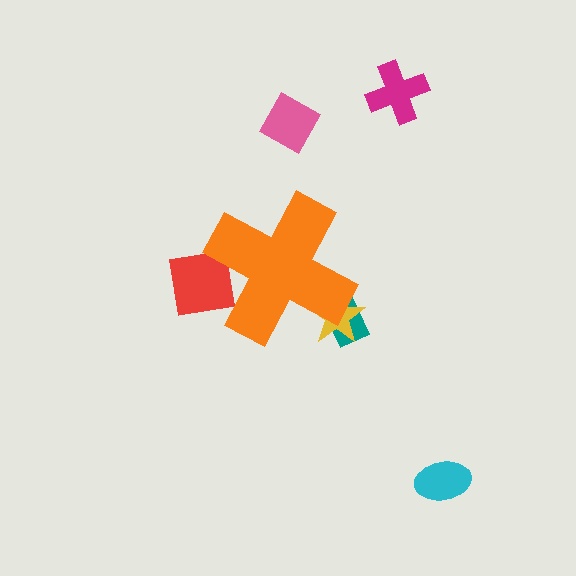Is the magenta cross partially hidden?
No, the magenta cross is fully visible.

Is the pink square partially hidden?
No, the pink square is fully visible.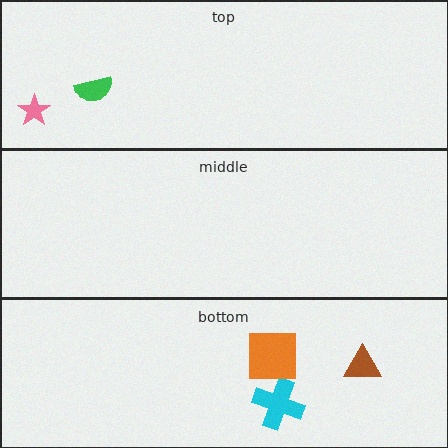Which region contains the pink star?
The top region.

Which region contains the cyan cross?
The bottom region.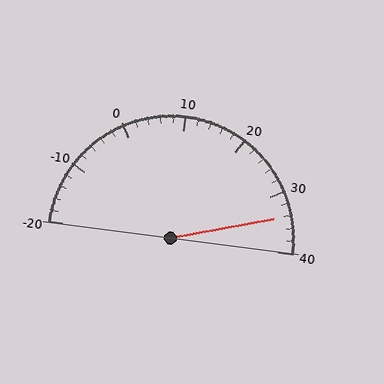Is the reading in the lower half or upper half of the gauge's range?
The reading is in the upper half of the range (-20 to 40).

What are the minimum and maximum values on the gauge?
The gauge ranges from -20 to 40.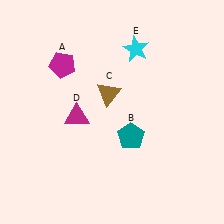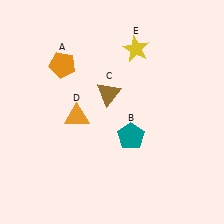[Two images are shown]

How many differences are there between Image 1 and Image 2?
There are 3 differences between the two images.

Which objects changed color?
A changed from magenta to orange. D changed from magenta to orange. E changed from cyan to yellow.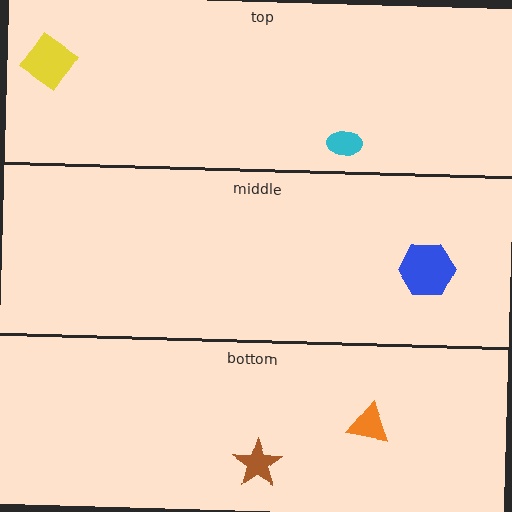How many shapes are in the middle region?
1.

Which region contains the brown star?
The bottom region.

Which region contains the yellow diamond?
The top region.